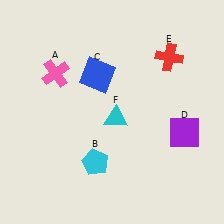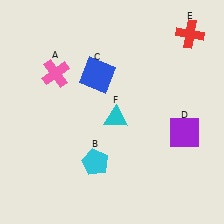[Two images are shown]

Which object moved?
The red cross (E) moved up.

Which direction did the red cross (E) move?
The red cross (E) moved up.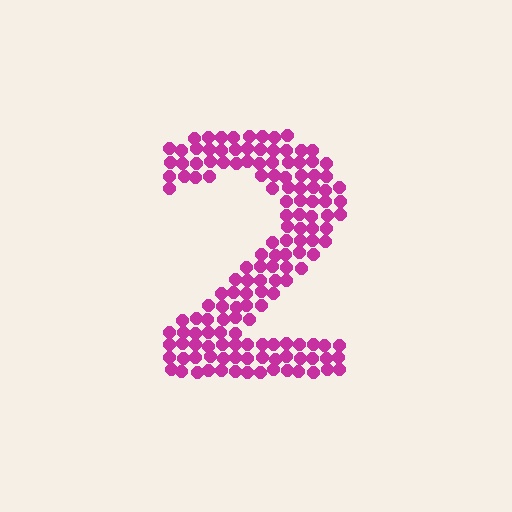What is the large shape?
The large shape is the digit 2.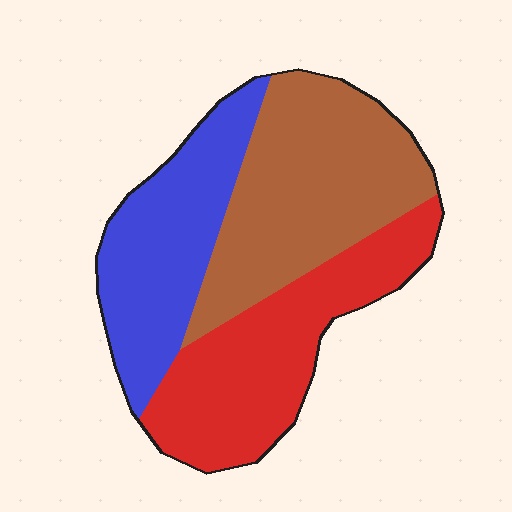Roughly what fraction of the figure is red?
Red covers 33% of the figure.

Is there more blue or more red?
Red.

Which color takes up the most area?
Brown, at roughly 40%.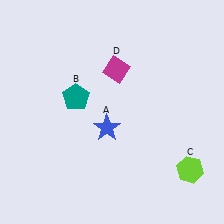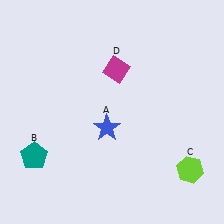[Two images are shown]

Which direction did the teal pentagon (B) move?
The teal pentagon (B) moved down.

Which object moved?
The teal pentagon (B) moved down.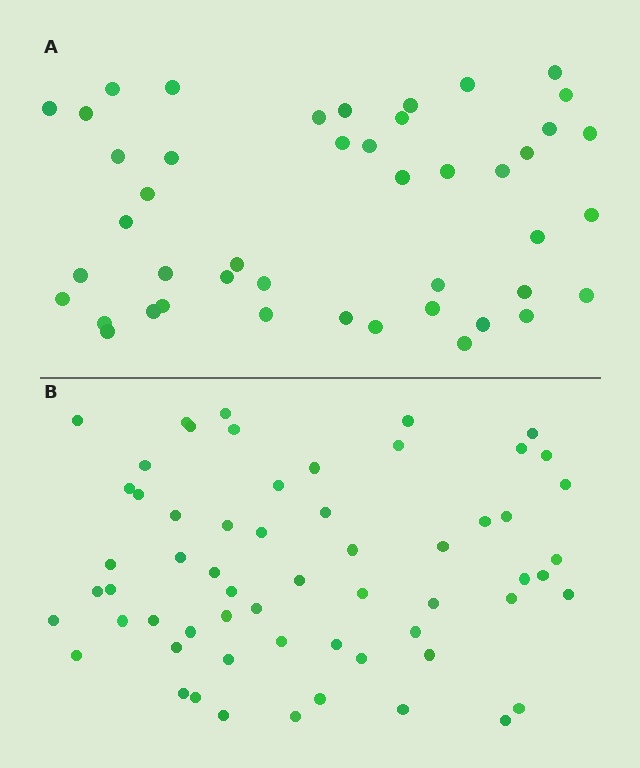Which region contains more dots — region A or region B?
Region B (the bottom region) has more dots.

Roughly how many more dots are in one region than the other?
Region B has approximately 15 more dots than region A.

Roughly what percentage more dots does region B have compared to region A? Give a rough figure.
About 35% more.